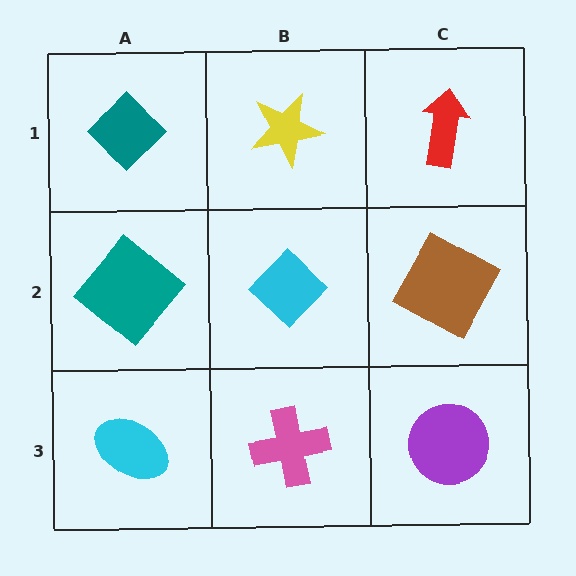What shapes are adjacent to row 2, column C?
A red arrow (row 1, column C), a purple circle (row 3, column C), a cyan diamond (row 2, column B).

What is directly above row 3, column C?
A brown square.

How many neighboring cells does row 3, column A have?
2.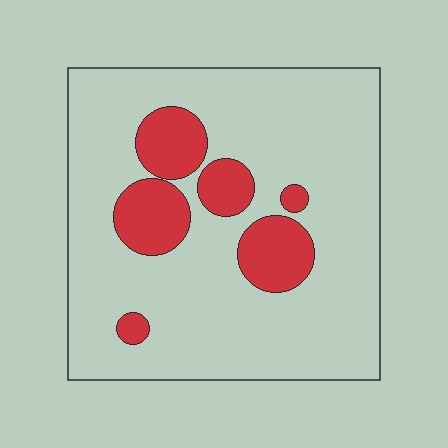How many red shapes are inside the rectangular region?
6.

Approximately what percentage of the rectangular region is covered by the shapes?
Approximately 20%.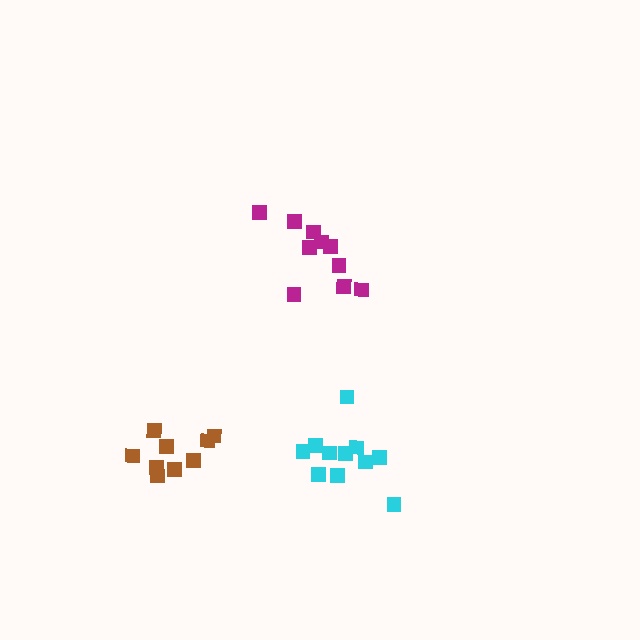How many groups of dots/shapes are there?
There are 3 groups.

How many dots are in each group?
Group 1: 11 dots, Group 2: 10 dots, Group 3: 9 dots (30 total).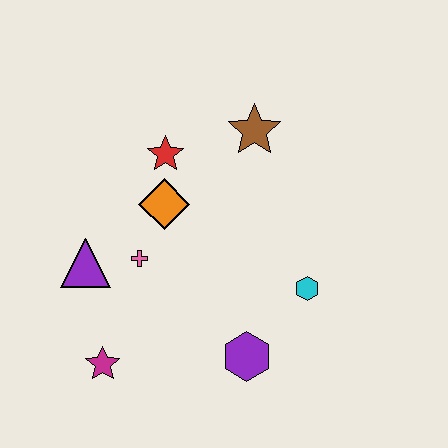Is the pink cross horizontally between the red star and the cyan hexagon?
No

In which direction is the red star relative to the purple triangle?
The red star is above the purple triangle.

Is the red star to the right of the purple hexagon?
No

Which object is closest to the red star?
The orange diamond is closest to the red star.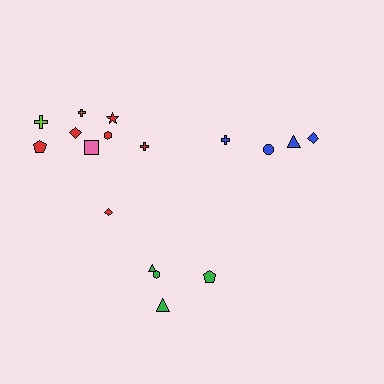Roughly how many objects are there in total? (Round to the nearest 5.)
Roughly 20 objects in total.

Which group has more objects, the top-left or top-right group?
The top-left group.